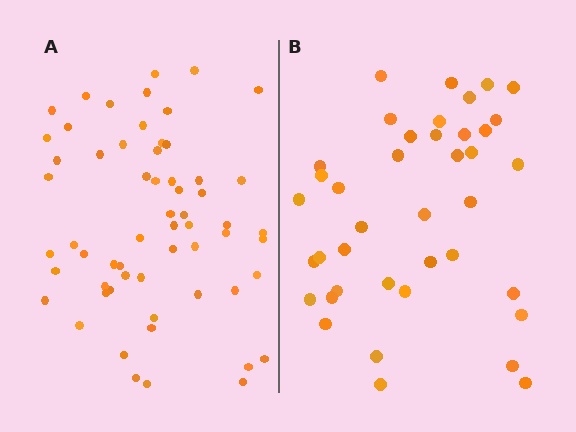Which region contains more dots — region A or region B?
Region A (the left region) has more dots.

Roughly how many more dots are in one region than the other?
Region A has approximately 20 more dots than region B.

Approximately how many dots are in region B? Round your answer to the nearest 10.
About 40 dots.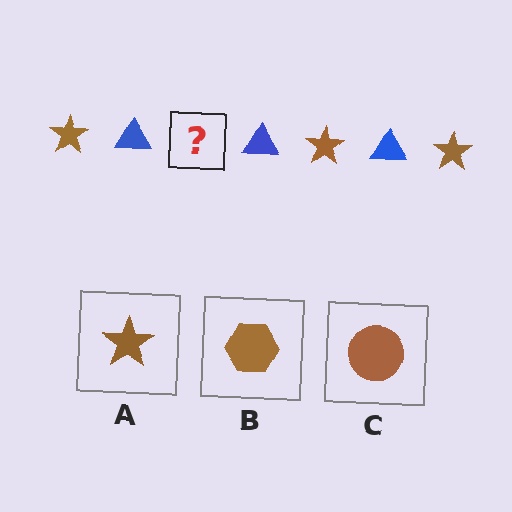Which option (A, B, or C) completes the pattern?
A.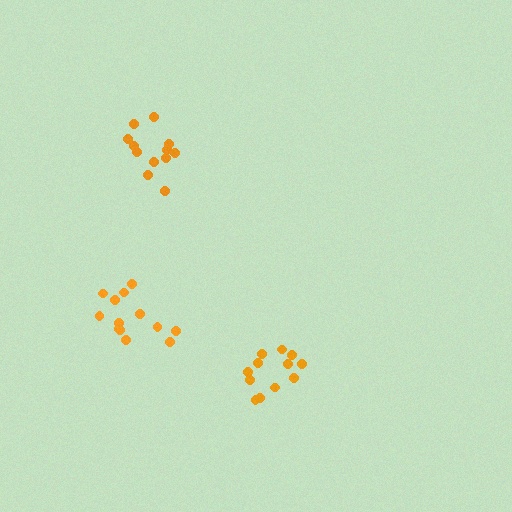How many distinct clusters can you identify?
There are 3 distinct clusters.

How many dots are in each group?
Group 1: 12 dots, Group 2: 12 dots, Group 3: 13 dots (37 total).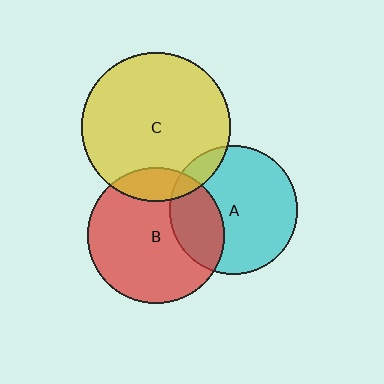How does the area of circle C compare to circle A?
Approximately 1.4 times.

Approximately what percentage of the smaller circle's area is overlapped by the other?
Approximately 30%.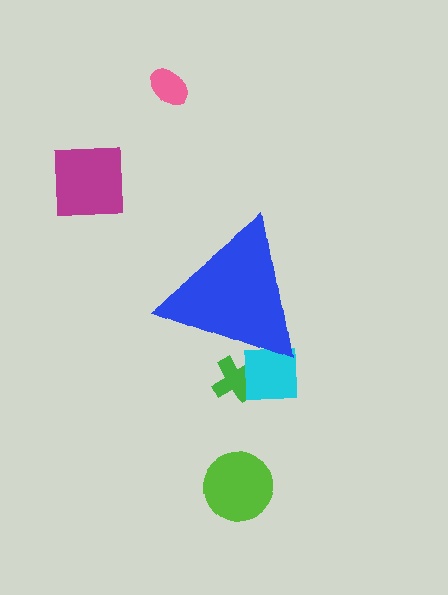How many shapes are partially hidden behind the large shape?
2 shapes are partially hidden.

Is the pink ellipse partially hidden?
No, the pink ellipse is fully visible.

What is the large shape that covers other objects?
A blue triangle.